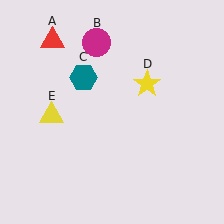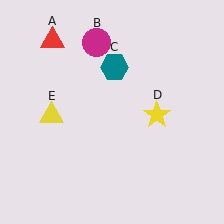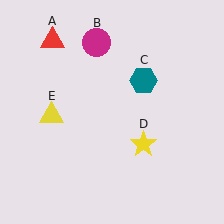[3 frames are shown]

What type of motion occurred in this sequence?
The teal hexagon (object C), yellow star (object D) rotated clockwise around the center of the scene.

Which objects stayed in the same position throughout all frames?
Red triangle (object A) and magenta circle (object B) and yellow triangle (object E) remained stationary.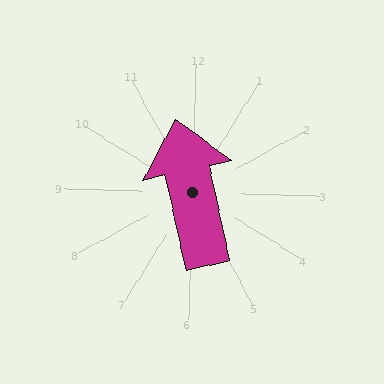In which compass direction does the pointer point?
North.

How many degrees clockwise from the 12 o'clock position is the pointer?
Approximately 346 degrees.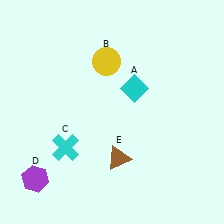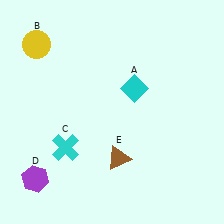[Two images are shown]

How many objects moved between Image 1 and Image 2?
1 object moved between the two images.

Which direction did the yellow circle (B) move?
The yellow circle (B) moved left.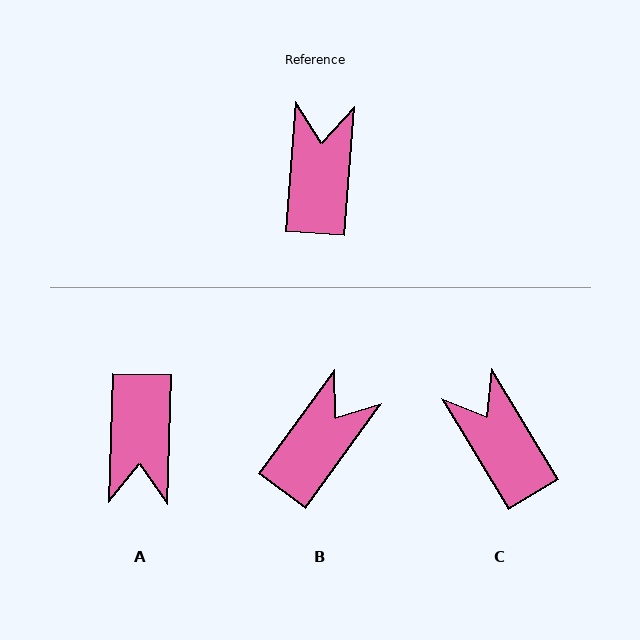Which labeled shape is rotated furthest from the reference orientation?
A, about 177 degrees away.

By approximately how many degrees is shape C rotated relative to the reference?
Approximately 36 degrees counter-clockwise.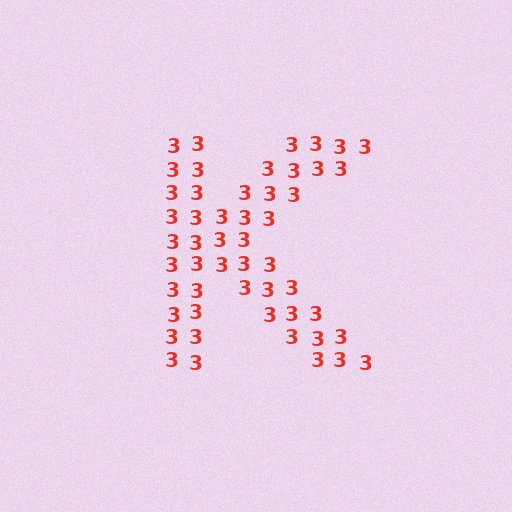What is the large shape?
The large shape is the letter K.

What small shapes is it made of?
It is made of small digit 3's.